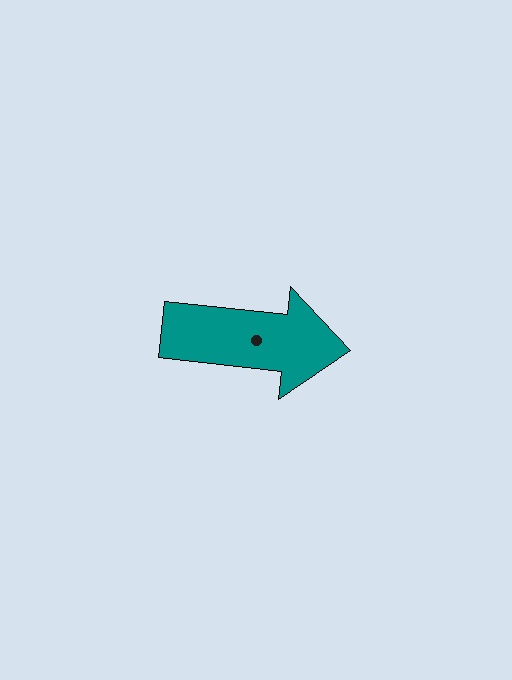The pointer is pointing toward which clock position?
Roughly 3 o'clock.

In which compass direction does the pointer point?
East.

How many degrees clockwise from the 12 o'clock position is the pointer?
Approximately 96 degrees.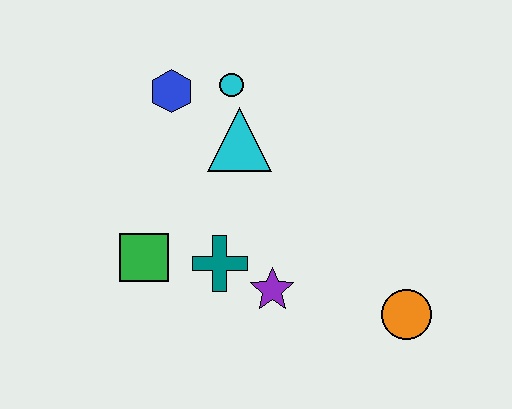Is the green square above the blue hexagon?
No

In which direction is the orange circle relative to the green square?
The orange circle is to the right of the green square.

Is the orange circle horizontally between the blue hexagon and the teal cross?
No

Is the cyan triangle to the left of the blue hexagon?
No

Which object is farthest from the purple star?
The blue hexagon is farthest from the purple star.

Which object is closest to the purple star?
The teal cross is closest to the purple star.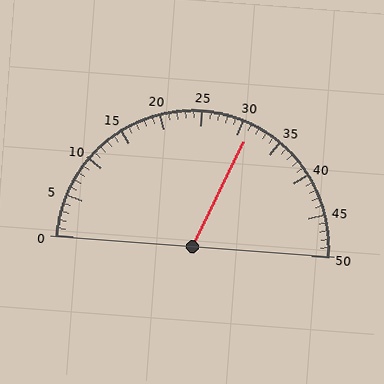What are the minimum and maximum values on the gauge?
The gauge ranges from 0 to 50.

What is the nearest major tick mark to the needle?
The nearest major tick mark is 30.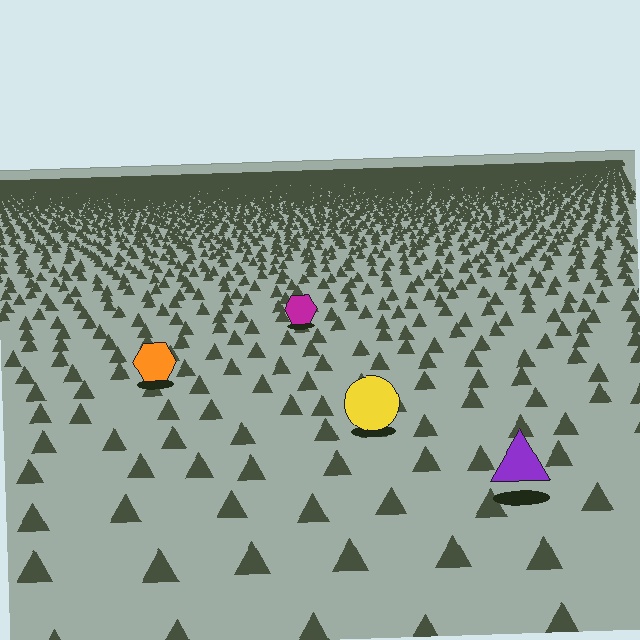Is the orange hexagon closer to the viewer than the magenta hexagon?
Yes. The orange hexagon is closer — you can tell from the texture gradient: the ground texture is coarser near it.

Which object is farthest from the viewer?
The magenta hexagon is farthest from the viewer. It appears smaller and the ground texture around it is denser.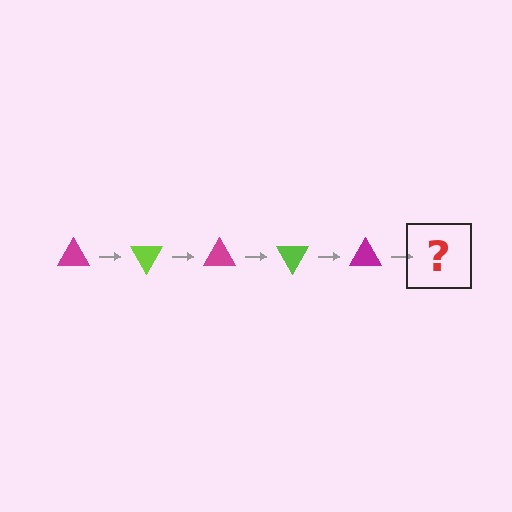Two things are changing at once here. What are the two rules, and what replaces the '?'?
The two rules are that it rotates 60 degrees each step and the color cycles through magenta and lime. The '?' should be a lime triangle, rotated 300 degrees from the start.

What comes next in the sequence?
The next element should be a lime triangle, rotated 300 degrees from the start.